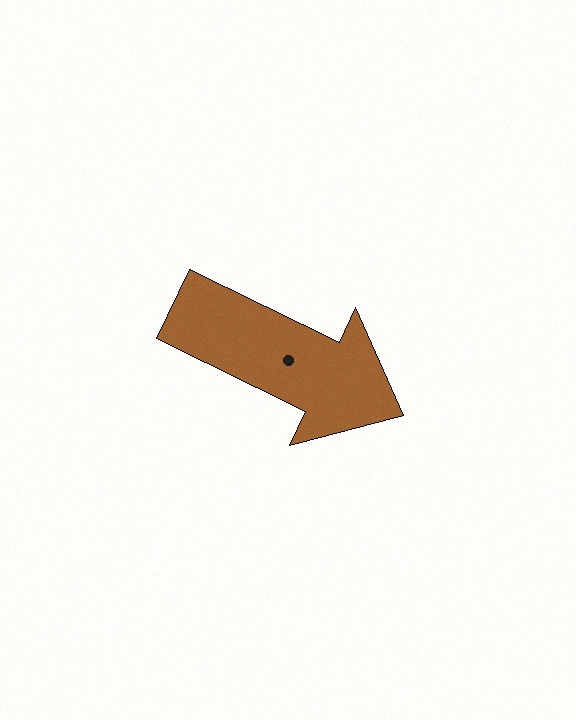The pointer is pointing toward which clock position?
Roughly 4 o'clock.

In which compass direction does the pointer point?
Southeast.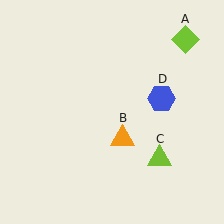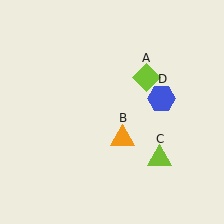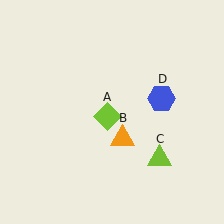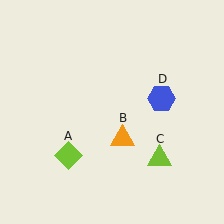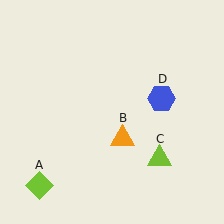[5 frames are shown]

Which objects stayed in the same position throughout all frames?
Orange triangle (object B) and lime triangle (object C) and blue hexagon (object D) remained stationary.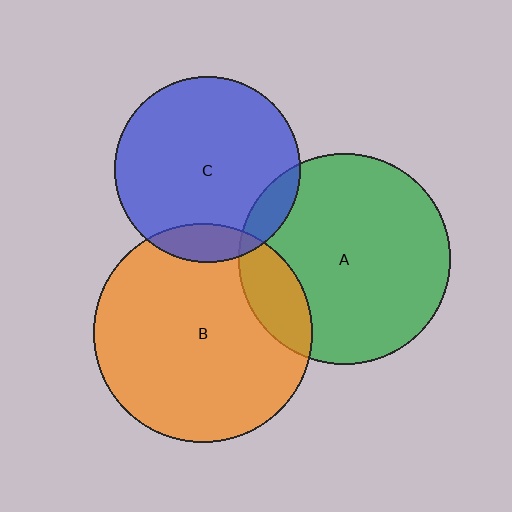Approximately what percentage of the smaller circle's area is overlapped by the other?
Approximately 15%.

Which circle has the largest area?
Circle B (orange).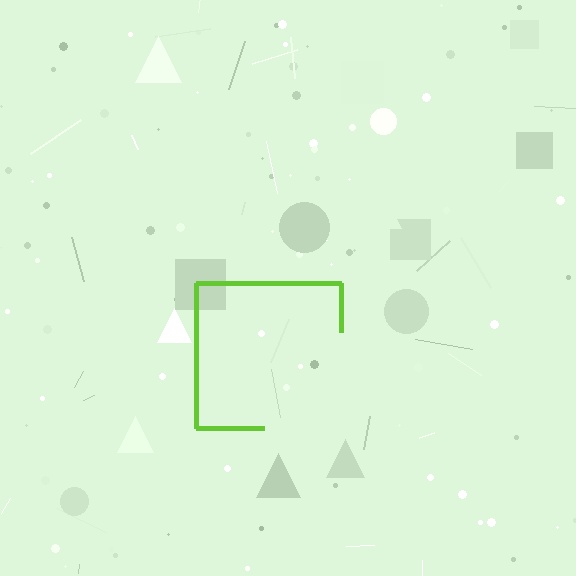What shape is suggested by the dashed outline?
The dashed outline suggests a square.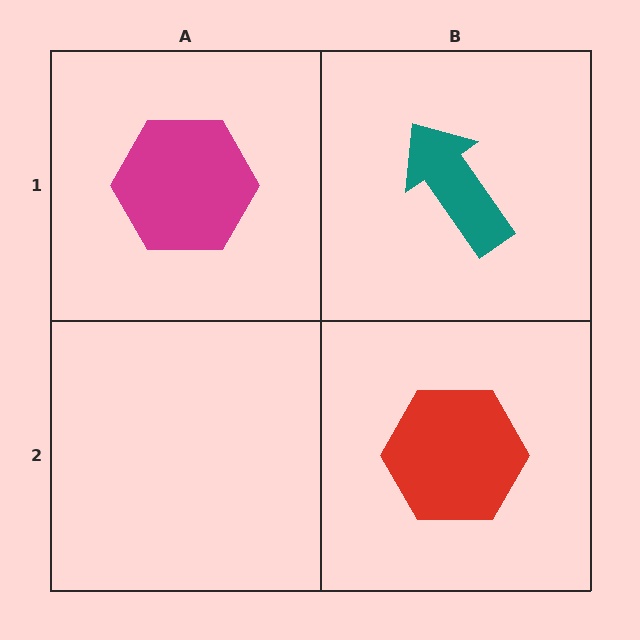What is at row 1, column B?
A teal arrow.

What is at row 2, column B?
A red hexagon.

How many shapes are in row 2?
1 shape.